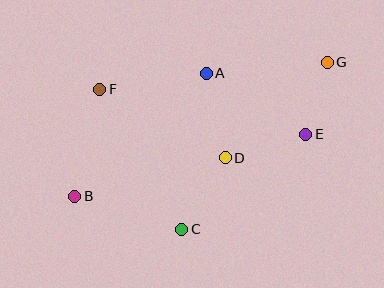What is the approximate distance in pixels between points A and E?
The distance between A and E is approximately 117 pixels.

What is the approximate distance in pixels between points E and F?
The distance between E and F is approximately 211 pixels.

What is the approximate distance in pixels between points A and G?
The distance between A and G is approximately 121 pixels.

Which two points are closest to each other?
Points E and G are closest to each other.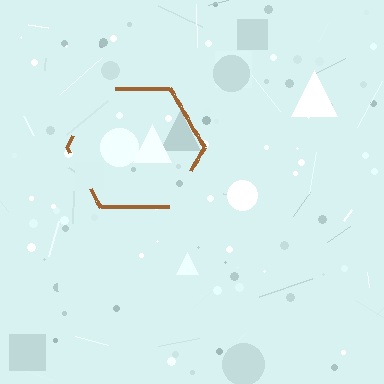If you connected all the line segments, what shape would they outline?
They would outline a hexagon.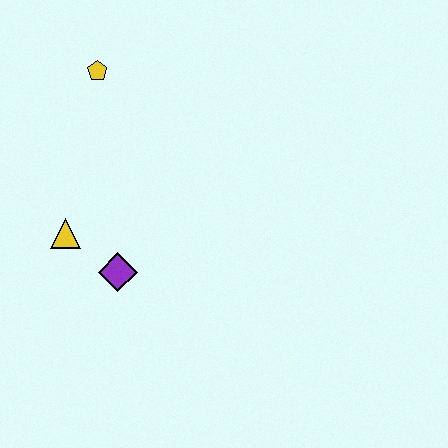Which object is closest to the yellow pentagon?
The yellow triangle is closest to the yellow pentagon.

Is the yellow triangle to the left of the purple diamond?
Yes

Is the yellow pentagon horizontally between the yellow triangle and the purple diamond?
Yes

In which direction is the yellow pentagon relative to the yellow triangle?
The yellow pentagon is above the yellow triangle.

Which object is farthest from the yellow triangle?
The yellow pentagon is farthest from the yellow triangle.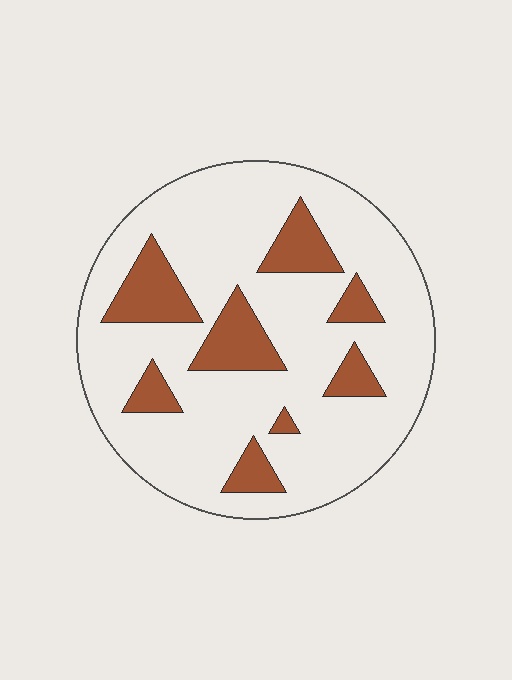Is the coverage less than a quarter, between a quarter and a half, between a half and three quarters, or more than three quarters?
Less than a quarter.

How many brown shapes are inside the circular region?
8.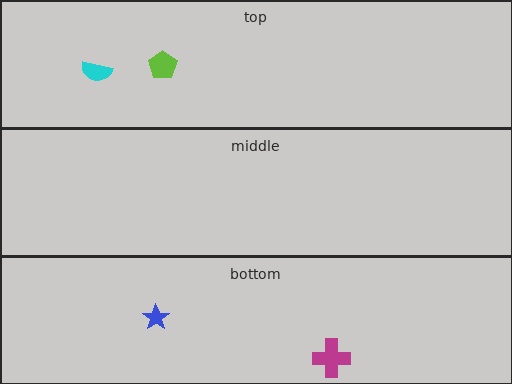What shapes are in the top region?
The cyan semicircle, the lime pentagon.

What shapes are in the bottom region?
The blue star, the magenta cross.